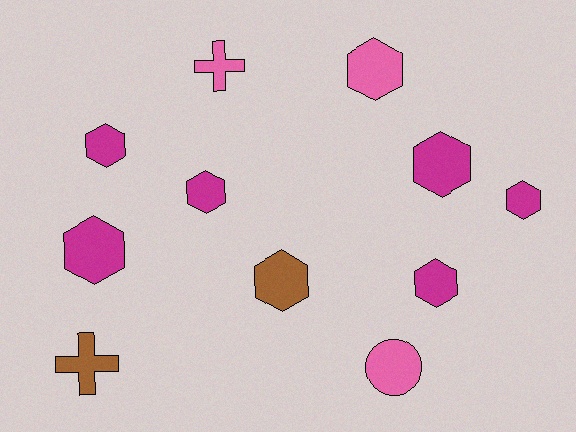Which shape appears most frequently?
Hexagon, with 8 objects.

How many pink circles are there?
There is 1 pink circle.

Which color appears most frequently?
Magenta, with 6 objects.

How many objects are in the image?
There are 11 objects.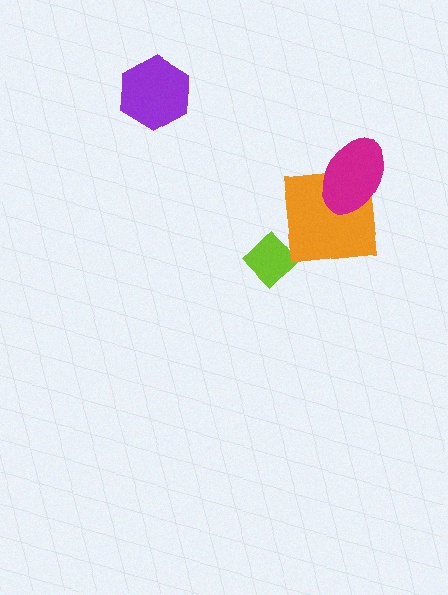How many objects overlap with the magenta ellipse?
1 object overlaps with the magenta ellipse.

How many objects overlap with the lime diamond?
0 objects overlap with the lime diamond.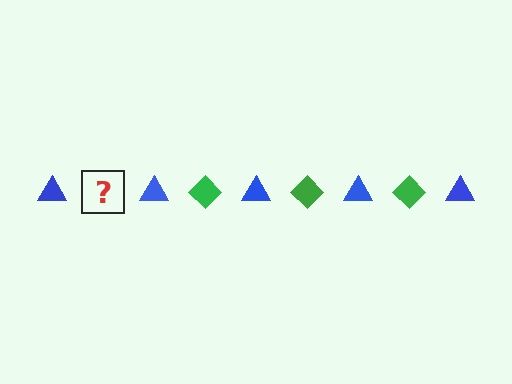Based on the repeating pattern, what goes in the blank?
The blank should be a green diamond.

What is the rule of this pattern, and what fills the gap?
The rule is that the pattern alternates between blue triangle and green diamond. The gap should be filled with a green diamond.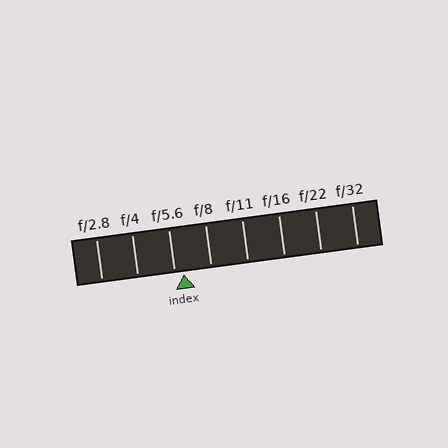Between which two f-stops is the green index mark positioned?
The index mark is between f/5.6 and f/8.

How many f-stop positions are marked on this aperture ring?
There are 8 f-stop positions marked.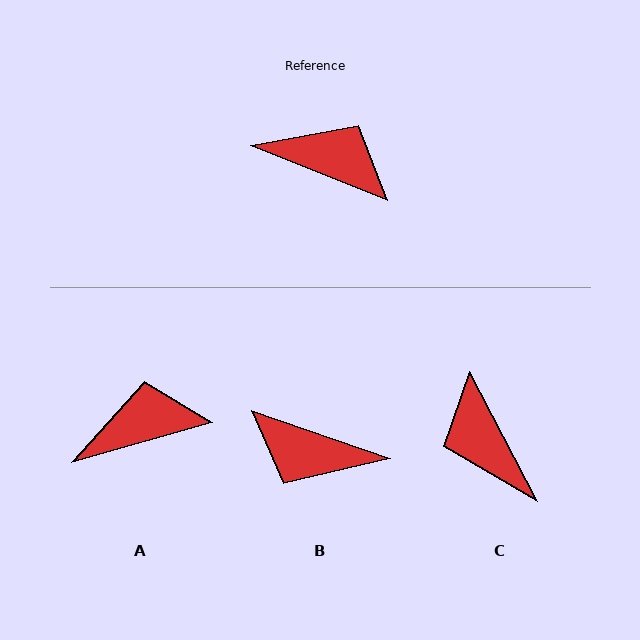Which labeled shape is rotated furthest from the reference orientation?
B, about 178 degrees away.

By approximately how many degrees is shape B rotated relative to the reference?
Approximately 178 degrees clockwise.